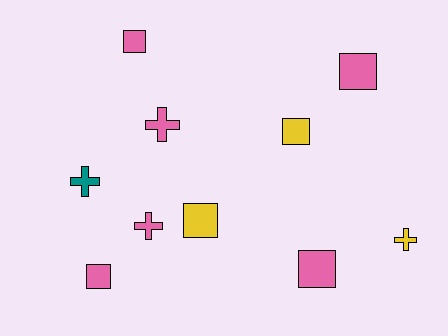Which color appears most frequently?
Pink, with 6 objects.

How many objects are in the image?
There are 10 objects.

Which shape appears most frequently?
Square, with 6 objects.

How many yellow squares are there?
There are 2 yellow squares.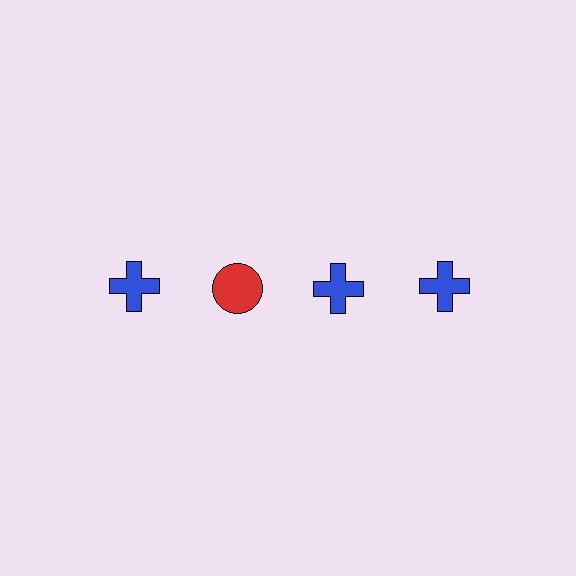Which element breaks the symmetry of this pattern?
The red circle in the top row, second from left column breaks the symmetry. All other shapes are blue crosses.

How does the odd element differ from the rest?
It differs in both color (red instead of blue) and shape (circle instead of cross).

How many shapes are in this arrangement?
There are 4 shapes arranged in a grid pattern.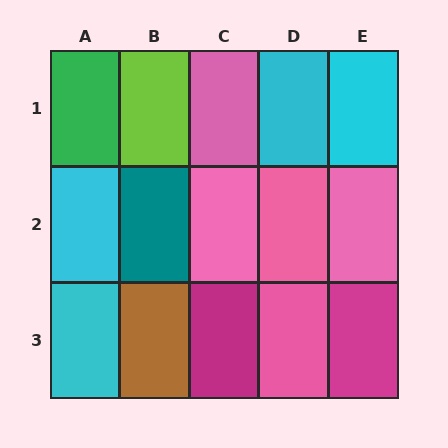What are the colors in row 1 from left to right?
Green, lime, pink, cyan, cyan.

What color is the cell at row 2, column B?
Teal.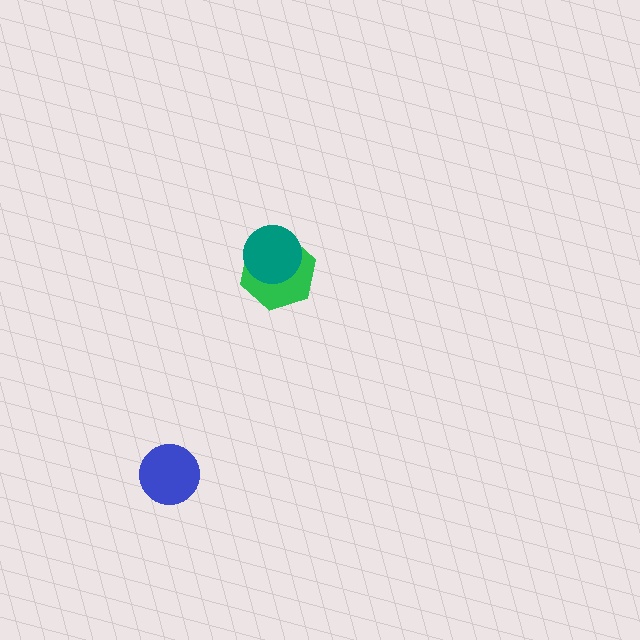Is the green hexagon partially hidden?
Yes, it is partially covered by another shape.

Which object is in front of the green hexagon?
The teal circle is in front of the green hexagon.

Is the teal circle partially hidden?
No, no other shape covers it.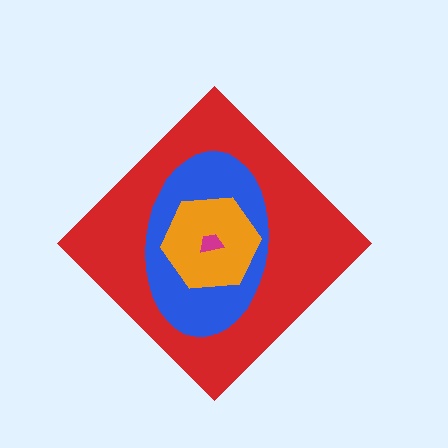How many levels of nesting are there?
4.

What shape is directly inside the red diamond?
The blue ellipse.